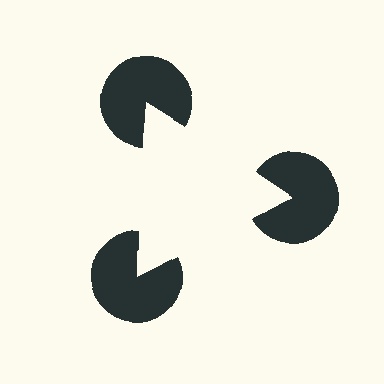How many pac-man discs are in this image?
There are 3 — one at each vertex of the illusory triangle.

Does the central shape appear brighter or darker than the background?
It typically appears slightly brighter than the background, even though no actual brightness change is drawn.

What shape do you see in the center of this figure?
An illusory triangle — its edges are inferred from the aligned wedge cuts in the pac-man discs, not physically drawn.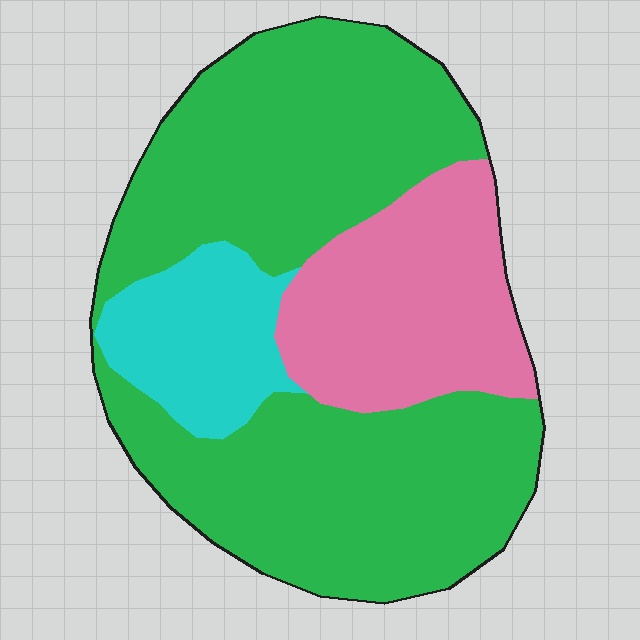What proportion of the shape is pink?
Pink covers 22% of the shape.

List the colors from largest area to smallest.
From largest to smallest: green, pink, cyan.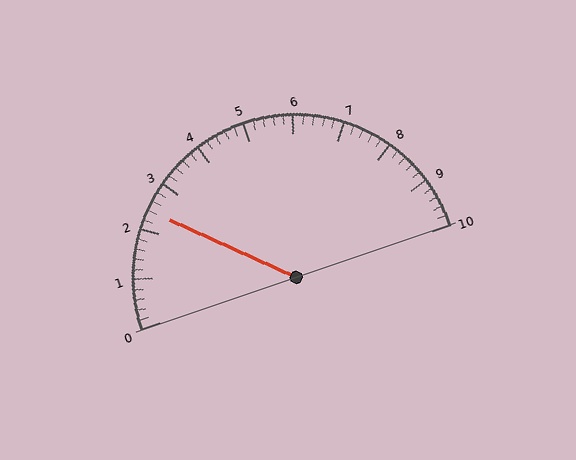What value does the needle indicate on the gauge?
The needle indicates approximately 2.4.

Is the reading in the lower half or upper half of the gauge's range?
The reading is in the lower half of the range (0 to 10).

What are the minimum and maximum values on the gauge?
The gauge ranges from 0 to 10.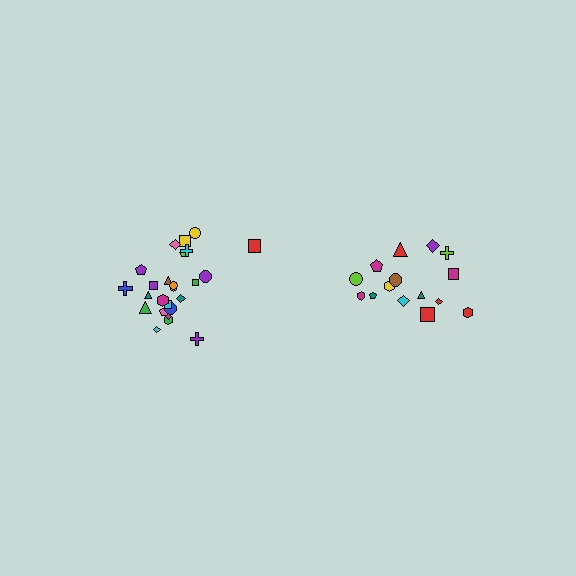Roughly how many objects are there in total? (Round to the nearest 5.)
Roughly 40 objects in total.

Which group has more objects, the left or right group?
The left group.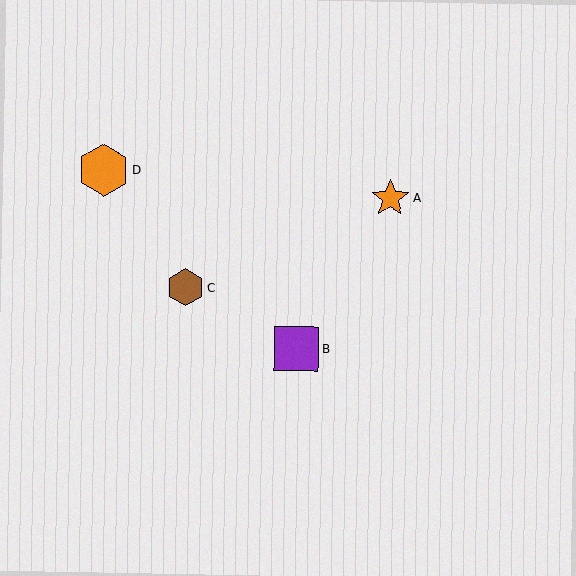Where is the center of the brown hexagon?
The center of the brown hexagon is at (186, 287).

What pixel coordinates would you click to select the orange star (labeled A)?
Click at (390, 198) to select the orange star A.